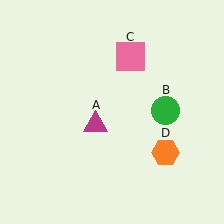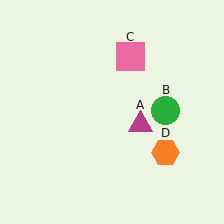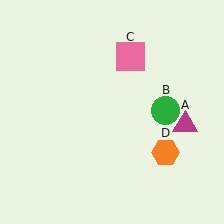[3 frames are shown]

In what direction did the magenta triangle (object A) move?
The magenta triangle (object A) moved right.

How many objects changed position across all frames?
1 object changed position: magenta triangle (object A).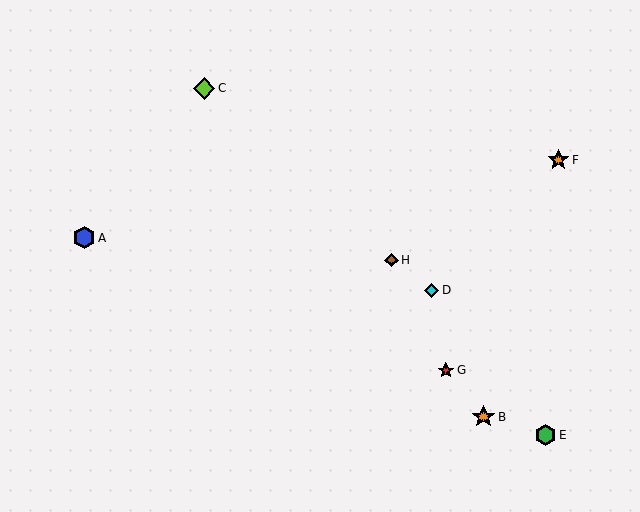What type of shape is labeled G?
Shape G is a red star.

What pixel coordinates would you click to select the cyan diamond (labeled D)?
Click at (432, 290) to select the cyan diamond D.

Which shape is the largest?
The orange star (labeled B) is the largest.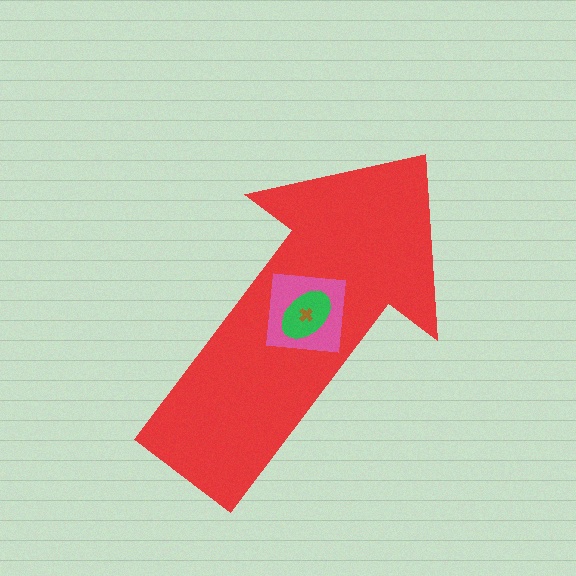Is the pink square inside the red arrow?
Yes.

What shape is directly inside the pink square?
The green ellipse.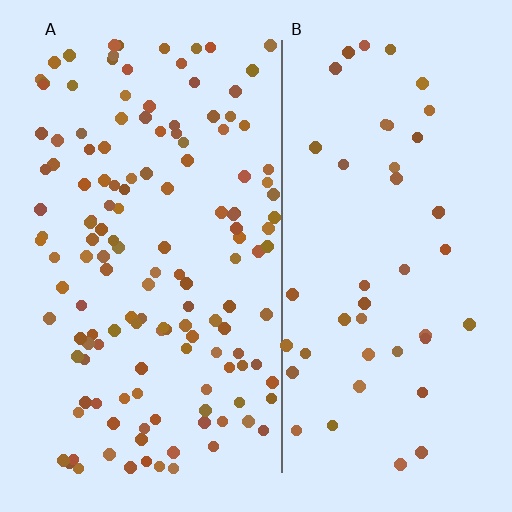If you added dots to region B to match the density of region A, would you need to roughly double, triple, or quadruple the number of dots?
Approximately triple.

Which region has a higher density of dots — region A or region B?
A (the left).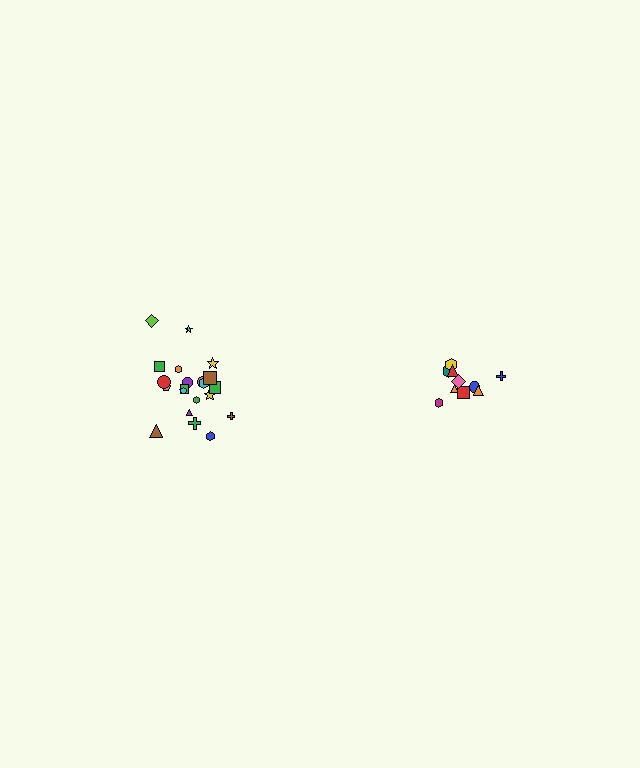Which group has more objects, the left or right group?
The left group.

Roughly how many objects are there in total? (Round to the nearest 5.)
Roughly 30 objects in total.